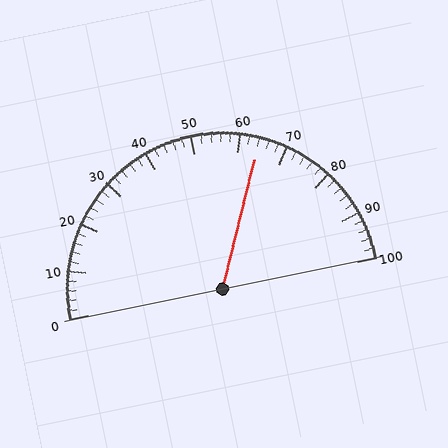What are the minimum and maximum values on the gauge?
The gauge ranges from 0 to 100.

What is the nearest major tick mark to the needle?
The nearest major tick mark is 60.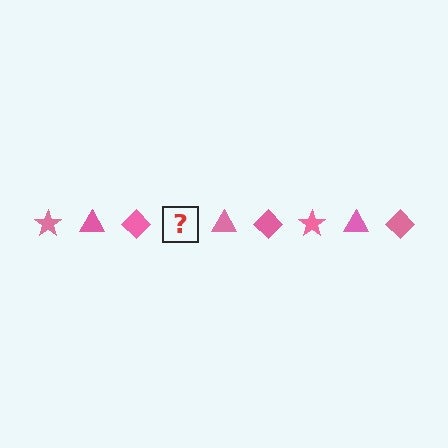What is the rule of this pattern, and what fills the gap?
The rule is that the pattern cycles through star, triangle, diamond shapes in pink. The gap should be filled with a pink star.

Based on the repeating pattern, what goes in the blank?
The blank should be a pink star.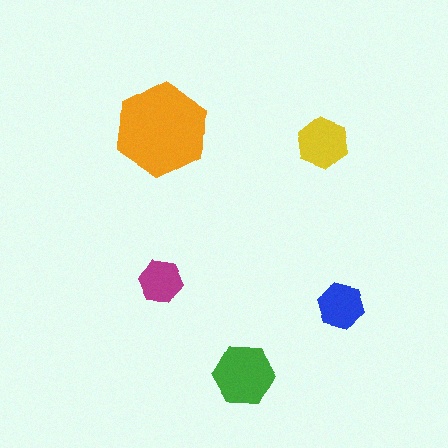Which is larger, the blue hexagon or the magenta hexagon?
The blue one.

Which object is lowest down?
The green hexagon is bottommost.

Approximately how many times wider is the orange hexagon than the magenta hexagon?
About 2 times wider.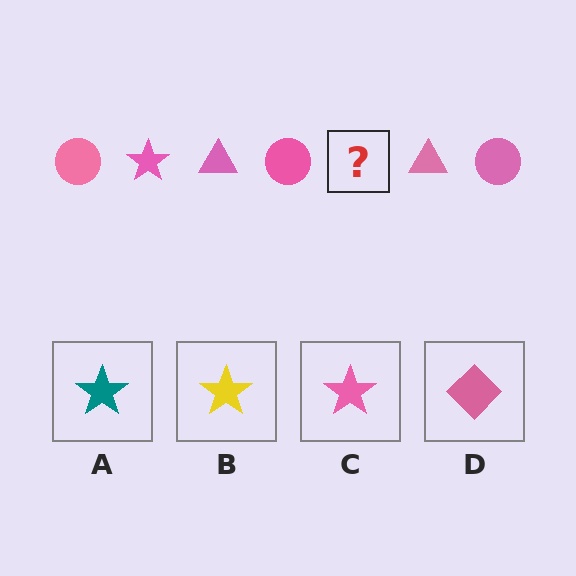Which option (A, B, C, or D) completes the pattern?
C.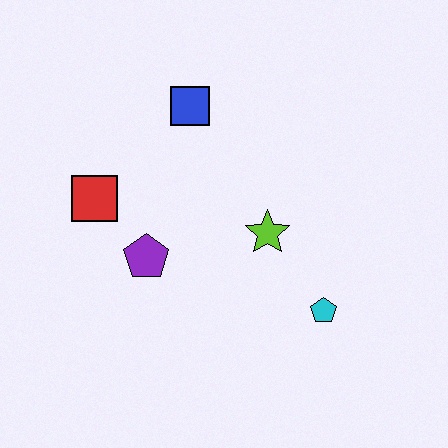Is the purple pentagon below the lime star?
Yes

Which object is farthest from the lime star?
The red square is farthest from the lime star.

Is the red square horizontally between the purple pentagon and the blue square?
No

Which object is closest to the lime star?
The cyan pentagon is closest to the lime star.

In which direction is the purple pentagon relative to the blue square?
The purple pentagon is below the blue square.